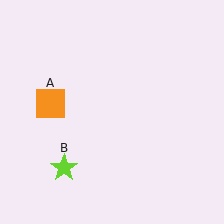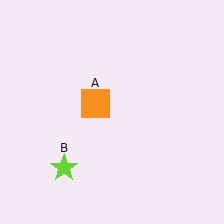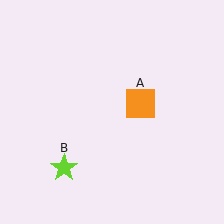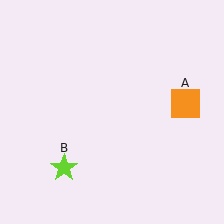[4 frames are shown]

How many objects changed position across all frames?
1 object changed position: orange square (object A).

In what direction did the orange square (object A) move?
The orange square (object A) moved right.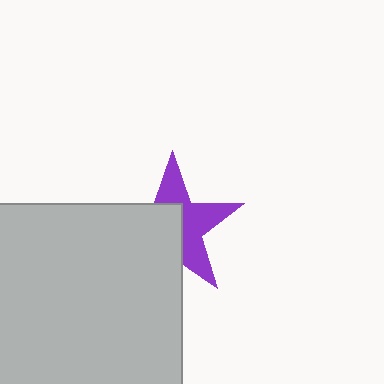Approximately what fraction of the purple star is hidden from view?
Roughly 52% of the purple star is hidden behind the light gray square.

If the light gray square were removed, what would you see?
You would see the complete purple star.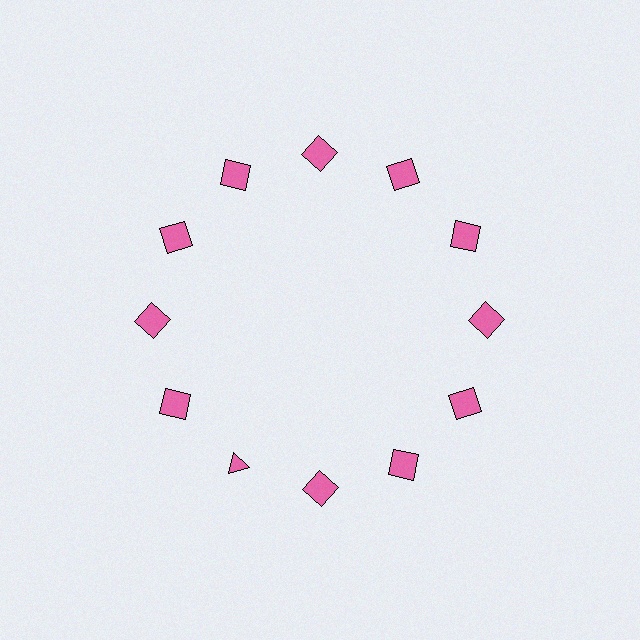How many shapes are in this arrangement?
There are 12 shapes arranged in a ring pattern.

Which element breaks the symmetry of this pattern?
The pink triangle at roughly the 7 o'clock position breaks the symmetry. All other shapes are pink squares.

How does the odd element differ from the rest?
It has a different shape: triangle instead of square.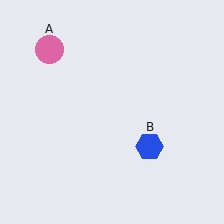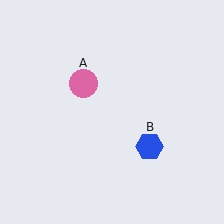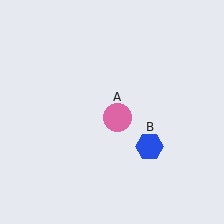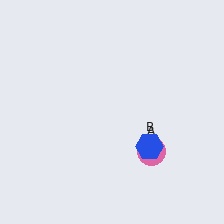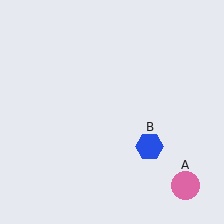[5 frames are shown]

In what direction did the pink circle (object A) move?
The pink circle (object A) moved down and to the right.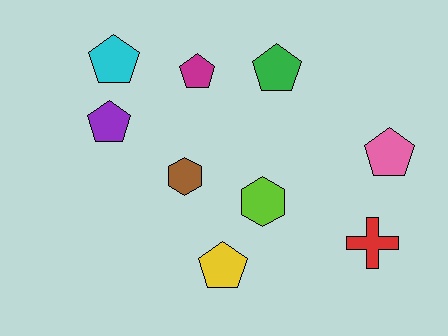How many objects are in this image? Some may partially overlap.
There are 9 objects.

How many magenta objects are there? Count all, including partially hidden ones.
There is 1 magenta object.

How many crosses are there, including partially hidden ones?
There is 1 cross.